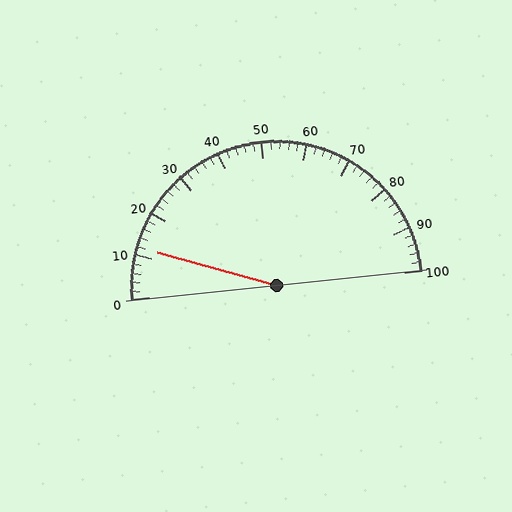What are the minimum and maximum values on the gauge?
The gauge ranges from 0 to 100.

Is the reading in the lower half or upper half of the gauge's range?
The reading is in the lower half of the range (0 to 100).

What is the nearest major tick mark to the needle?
The nearest major tick mark is 10.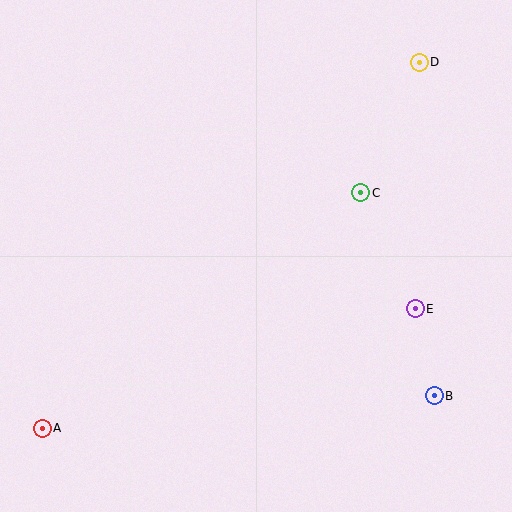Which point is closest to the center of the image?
Point C at (361, 193) is closest to the center.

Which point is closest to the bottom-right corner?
Point B is closest to the bottom-right corner.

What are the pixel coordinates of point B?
Point B is at (434, 396).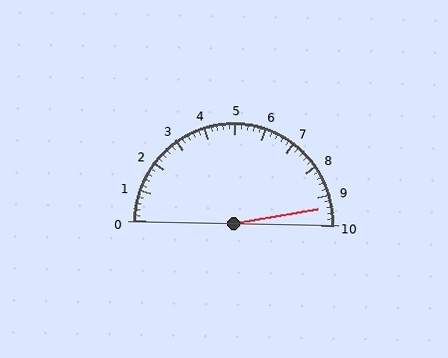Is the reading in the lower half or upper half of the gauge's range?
The reading is in the upper half of the range (0 to 10).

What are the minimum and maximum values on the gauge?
The gauge ranges from 0 to 10.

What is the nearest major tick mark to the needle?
The nearest major tick mark is 9.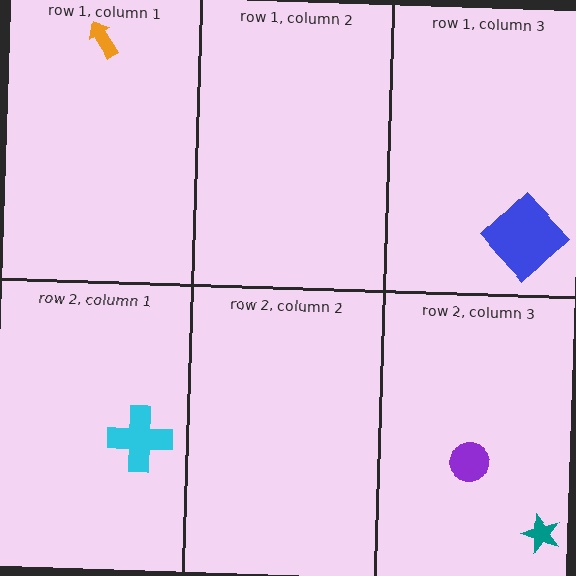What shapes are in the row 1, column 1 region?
The orange arrow.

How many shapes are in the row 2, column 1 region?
1.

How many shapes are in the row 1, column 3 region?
1.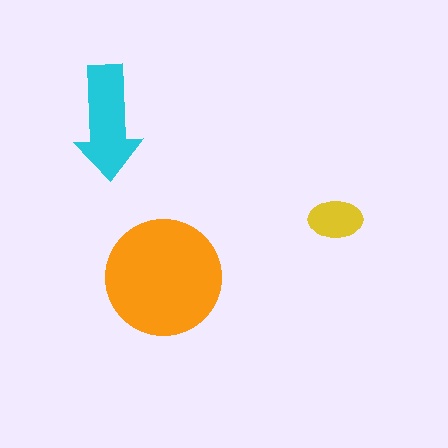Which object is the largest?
The orange circle.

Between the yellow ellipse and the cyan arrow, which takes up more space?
The cyan arrow.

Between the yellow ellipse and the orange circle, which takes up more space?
The orange circle.